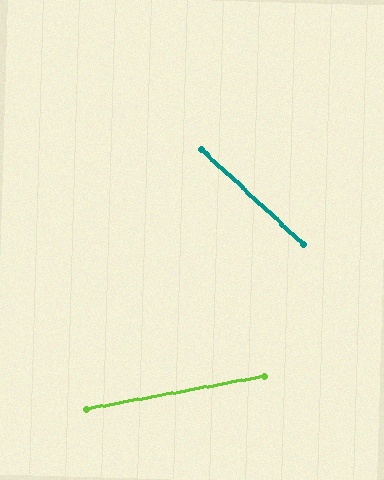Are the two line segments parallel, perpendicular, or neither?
Neither parallel nor perpendicular — they differ by about 53°.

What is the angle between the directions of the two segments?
Approximately 53 degrees.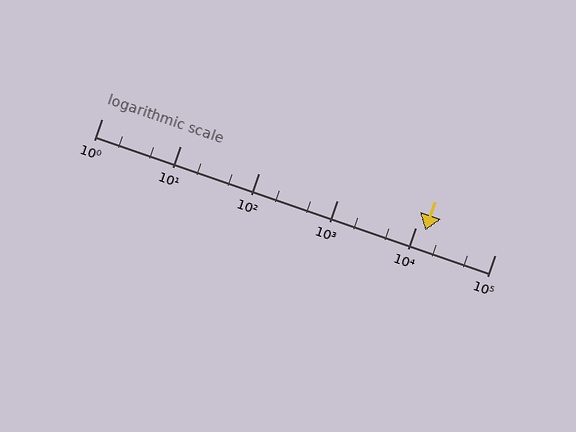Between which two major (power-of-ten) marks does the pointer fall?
The pointer is between 10000 and 100000.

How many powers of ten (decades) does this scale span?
The scale spans 5 decades, from 1 to 100000.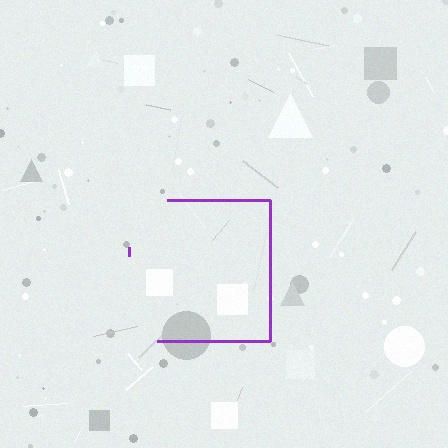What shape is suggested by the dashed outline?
The dashed outline suggests a square.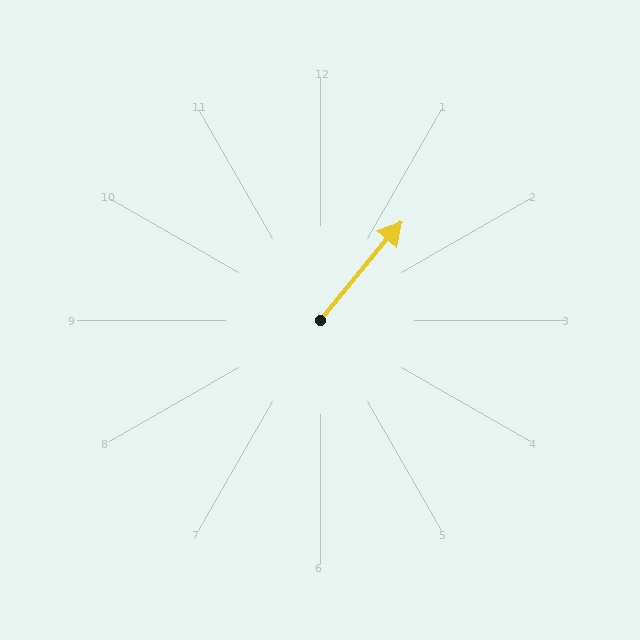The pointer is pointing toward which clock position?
Roughly 1 o'clock.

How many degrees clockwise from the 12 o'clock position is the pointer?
Approximately 39 degrees.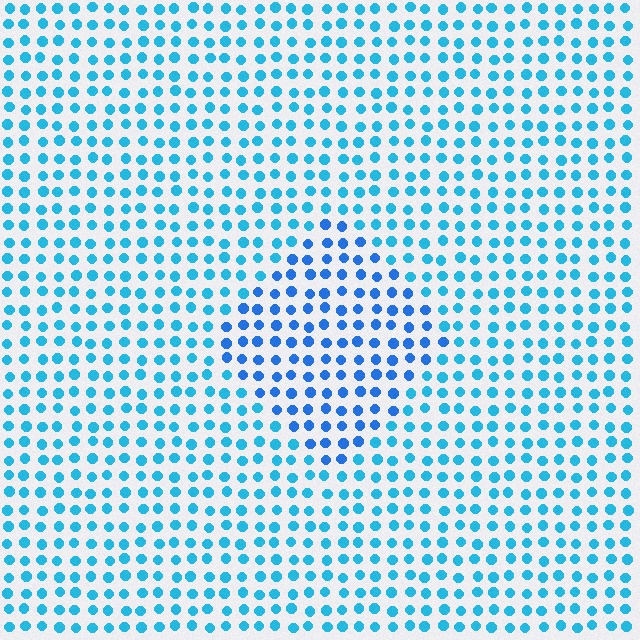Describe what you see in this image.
The image is filled with small cyan elements in a uniform arrangement. A diamond-shaped region is visible where the elements are tinted to a slightly different hue, forming a subtle color boundary.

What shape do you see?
I see a diamond.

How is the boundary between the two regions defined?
The boundary is defined purely by a slight shift in hue (about 23 degrees). Spacing, size, and orientation are identical on both sides.